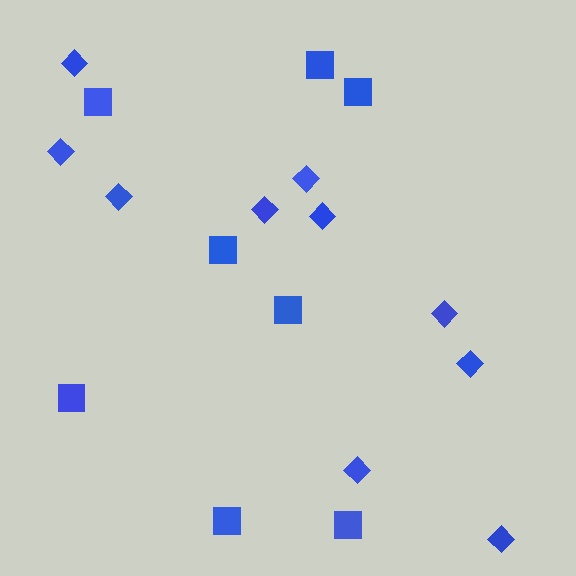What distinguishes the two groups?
There are 2 groups: one group of diamonds (10) and one group of squares (8).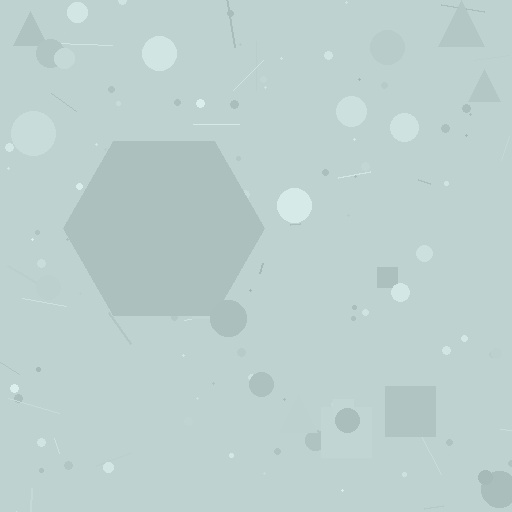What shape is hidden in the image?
A hexagon is hidden in the image.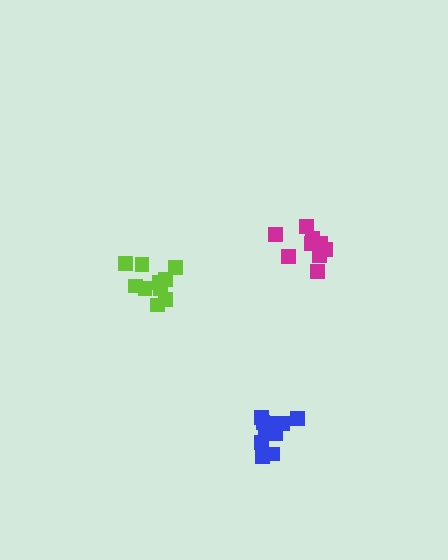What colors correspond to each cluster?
The clusters are colored: magenta, blue, lime.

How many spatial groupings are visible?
There are 3 spatial groupings.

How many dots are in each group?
Group 1: 9 dots, Group 2: 11 dots, Group 3: 10 dots (30 total).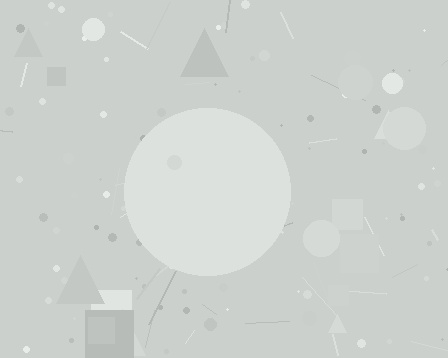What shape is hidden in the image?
A circle is hidden in the image.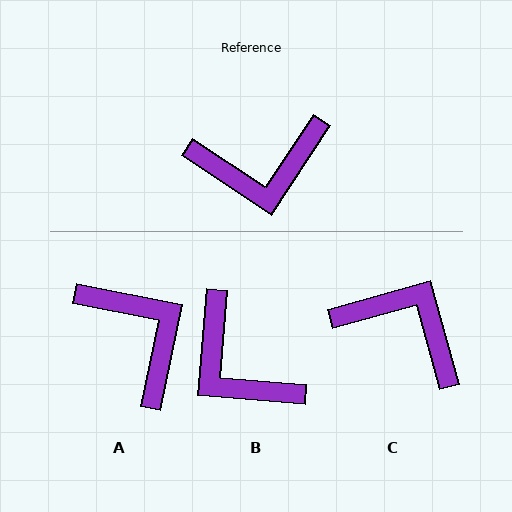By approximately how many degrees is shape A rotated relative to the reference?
Approximately 112 degrees counter-clockwise.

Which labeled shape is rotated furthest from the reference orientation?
C, about 139 degrees away.